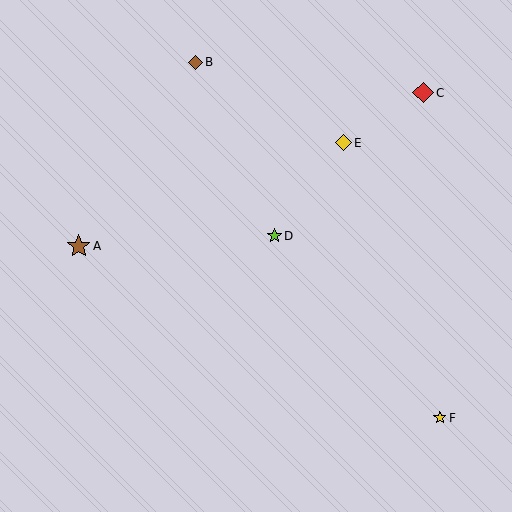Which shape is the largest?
The brown star (labeled A) is the largest.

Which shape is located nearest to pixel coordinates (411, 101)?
The red diamond (labeled C) at (423, 93) is nearest to that location.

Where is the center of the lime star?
The center of the lime star is at (274, 236).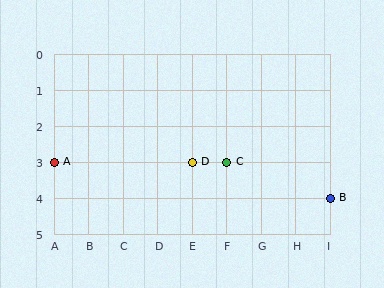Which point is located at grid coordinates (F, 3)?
Point C is at (F, 3).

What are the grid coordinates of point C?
Point C is at grid coordinates (F, 3).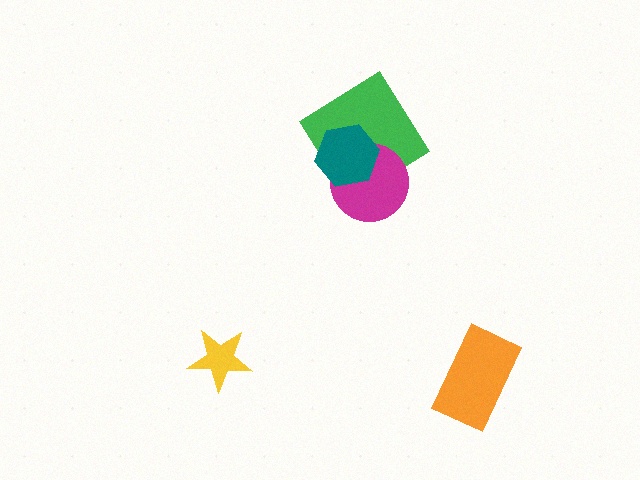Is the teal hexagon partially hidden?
No, no other shape covers it.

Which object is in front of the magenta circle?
The teal hexagon is in front of the magenta circle.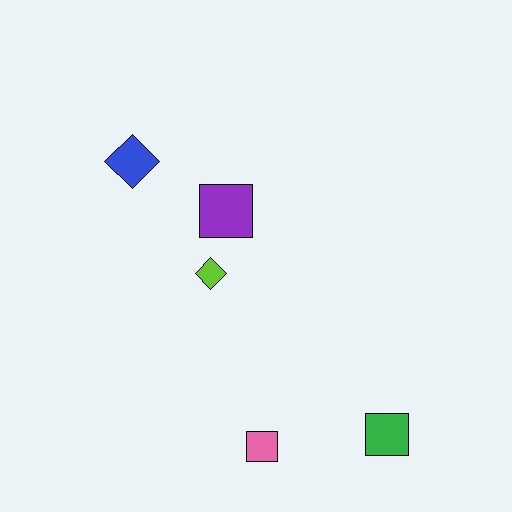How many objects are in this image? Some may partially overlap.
There are 5 objects.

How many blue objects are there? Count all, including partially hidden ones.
There is 1 blue object.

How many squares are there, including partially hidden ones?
There are 3 squares.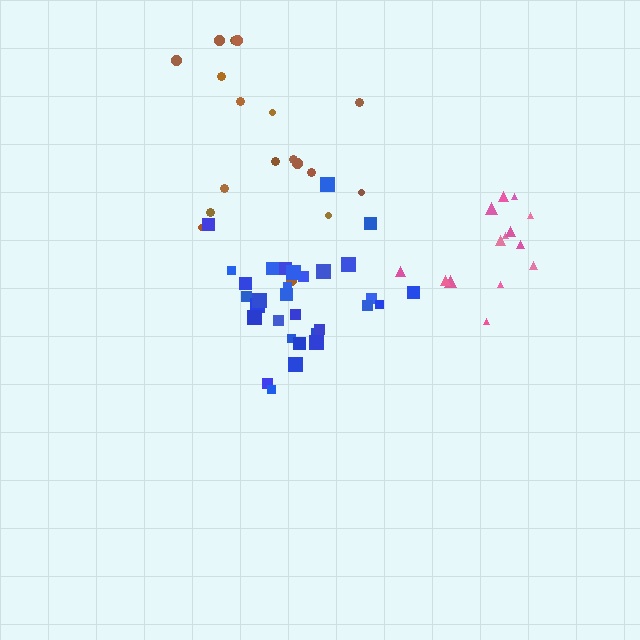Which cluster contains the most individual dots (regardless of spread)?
Blue (31).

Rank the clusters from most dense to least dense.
blue, pink, brown.